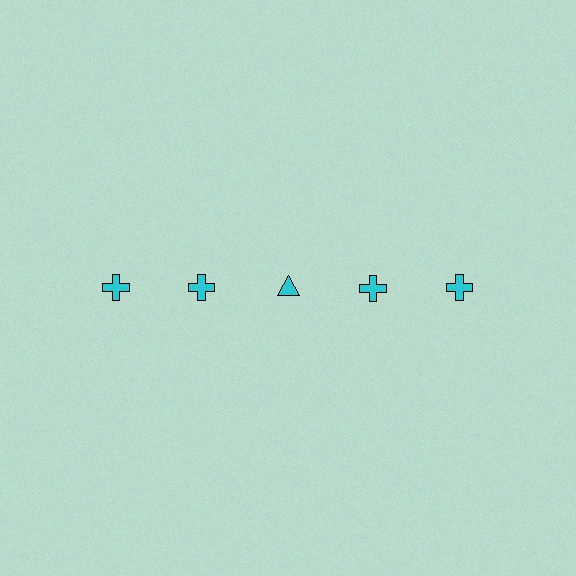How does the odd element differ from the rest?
It has a different shape: triangle instead of cross.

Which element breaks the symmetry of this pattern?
The cyan triangle in the top row, center column breaks the symmetry. All other shapes are cyan crosses.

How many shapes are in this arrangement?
There are 5 shapes arranged in a grid pattern.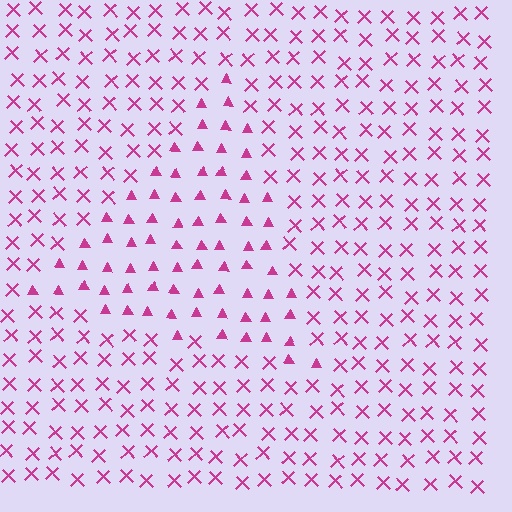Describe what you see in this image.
The image is filled with small magenta elements arranged in a uniform grid. A triangle-shaped region contains triangles, while the surrounding area contains X marks. The boundary is defined purely by the change in element shape.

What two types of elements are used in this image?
The image uses triangles inside the triangle region and X marks outside it.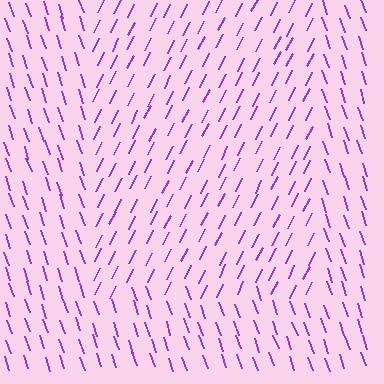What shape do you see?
I see a rectangle.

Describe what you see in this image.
The image is filled with small purple line segments. A rectangle region in the image has lines oriented differently from the surrounding lines, creating a visible texture boundary.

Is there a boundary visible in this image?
Yes, there is a texture boundary formed by a change in line orientation.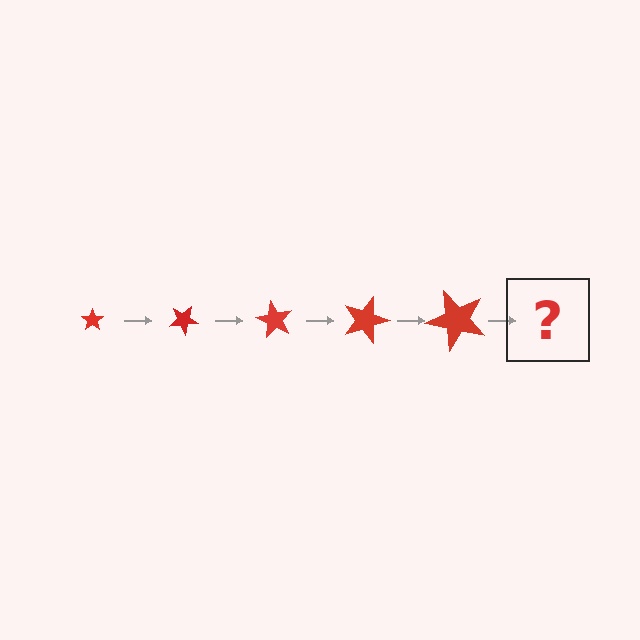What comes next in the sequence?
The next element should be a star, larger than the previous one and rotated 150 degrees from the start.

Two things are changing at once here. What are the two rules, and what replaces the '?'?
The two rules are that the star grows larger each step and it rotates 30 degrees each step. The '?' should be a star, larger than the previous one and rotated 150 degrees from the start.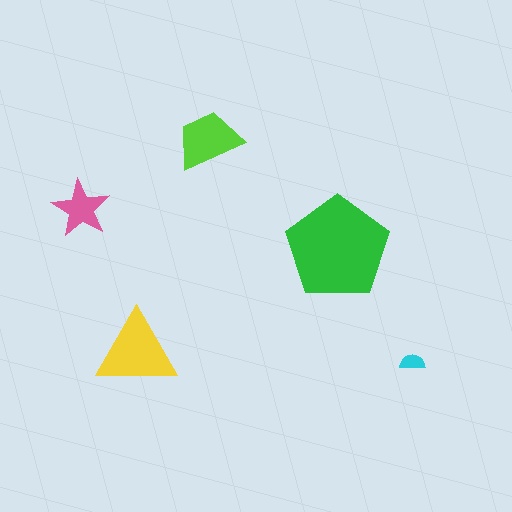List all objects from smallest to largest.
The cyan semicircle, the pink star, the lime trapezoid, the yellow triangle, the green pentagon.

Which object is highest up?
The lime trapezoid is topmost.